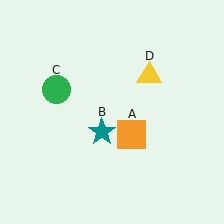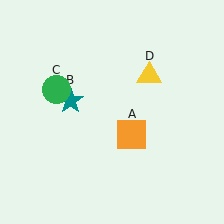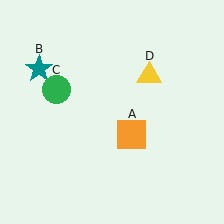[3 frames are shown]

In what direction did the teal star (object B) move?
The teal star (object B) moved up and to the left.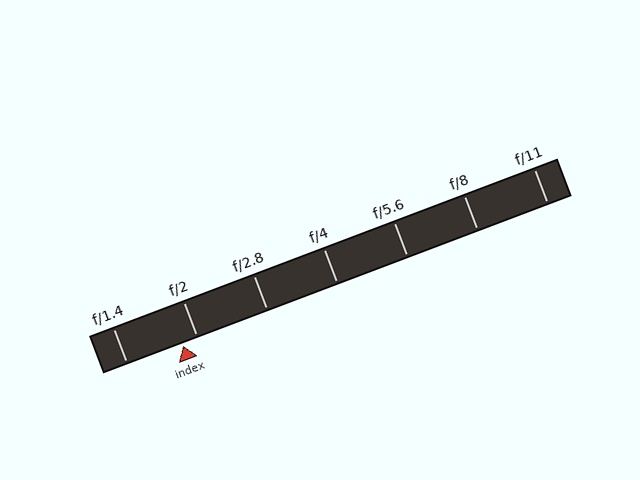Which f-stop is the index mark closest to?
The index mark is closest to f/2.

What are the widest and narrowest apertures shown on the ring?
The widest aperture shown is f/1.4 and the narrowest is f/11.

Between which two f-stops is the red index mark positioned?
The index mark is between f/1.4 and f/2.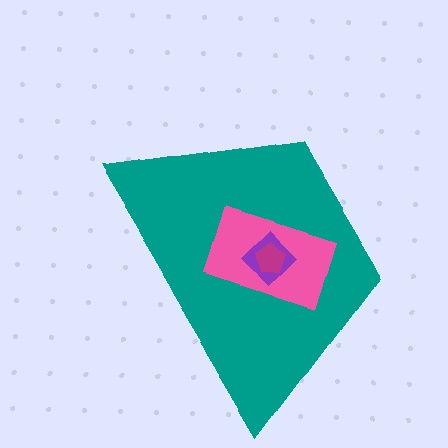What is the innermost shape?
The magenta pentagon.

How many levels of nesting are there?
4.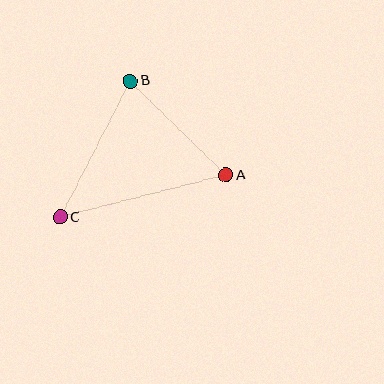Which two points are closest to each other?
Points A and B are closest to each other.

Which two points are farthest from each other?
Points A and C are farthest from each other.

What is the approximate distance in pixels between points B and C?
The distance between B and C is approximately 153 pixels.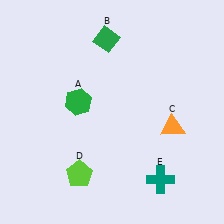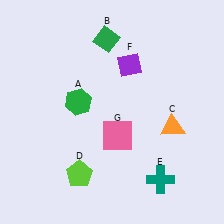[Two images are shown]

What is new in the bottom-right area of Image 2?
A pink square (G) was added in the bottom-right area of Image 2.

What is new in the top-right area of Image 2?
A purple diamond (F) was added in the top-right area of Image 2.